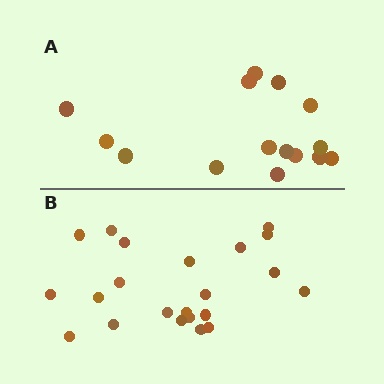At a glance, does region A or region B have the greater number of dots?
Region B (the bottom region) has more dots.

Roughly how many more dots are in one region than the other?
Region B has roughly 8 or so more dots than region A.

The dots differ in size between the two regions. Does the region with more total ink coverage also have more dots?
No. Region A has more total ink coverage because its dots are larger, but region B actually contains more individual dots. Total area can be misleading — the number of items is what matters here.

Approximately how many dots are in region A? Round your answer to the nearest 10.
About 20 dots. (The exact count is 15, which rounds to 20.)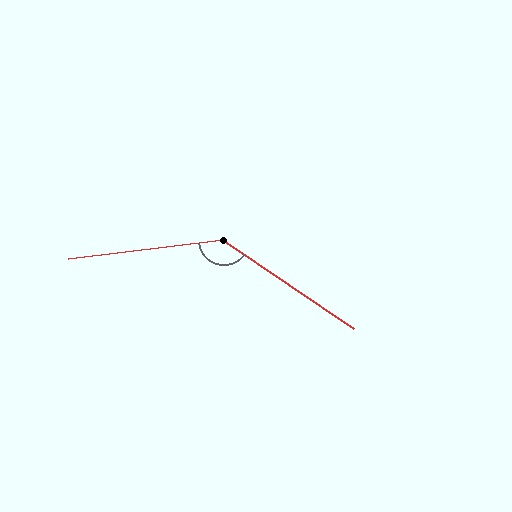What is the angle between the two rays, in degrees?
Approximately 139 degrees.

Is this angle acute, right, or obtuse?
It is obtuse.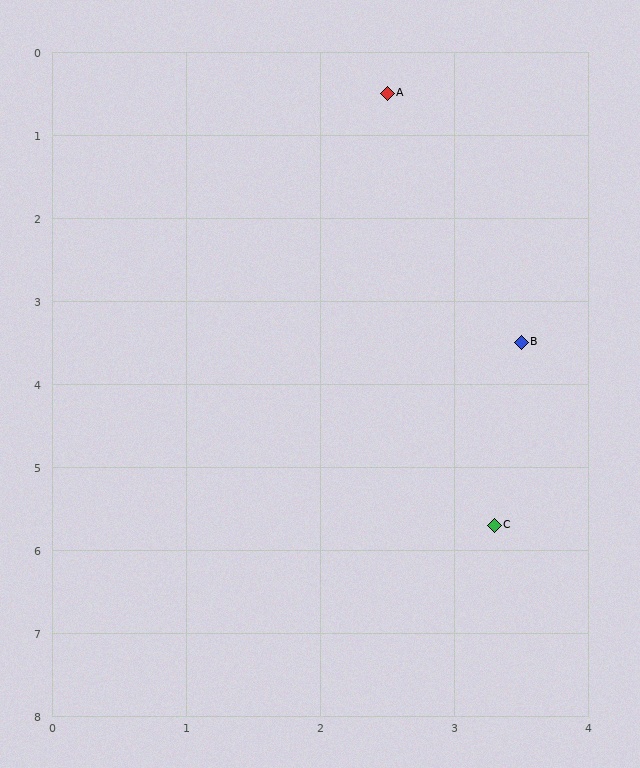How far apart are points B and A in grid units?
Points B and A are about 3.2 grid units apart.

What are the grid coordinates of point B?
Point B is at approximately (3.5, 3.5).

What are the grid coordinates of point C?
Point C is at approximately (3.3, 5.7).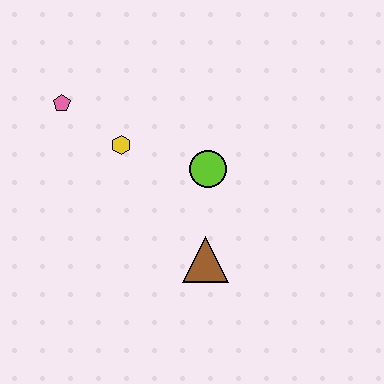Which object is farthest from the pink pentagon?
The brown triangle is farthest from the pink pentagon.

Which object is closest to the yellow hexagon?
The pink pentagon is closest to the yellow hexagon.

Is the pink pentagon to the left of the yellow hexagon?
Yes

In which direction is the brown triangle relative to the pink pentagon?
The brown triangle is below the pink pentagon.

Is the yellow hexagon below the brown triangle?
No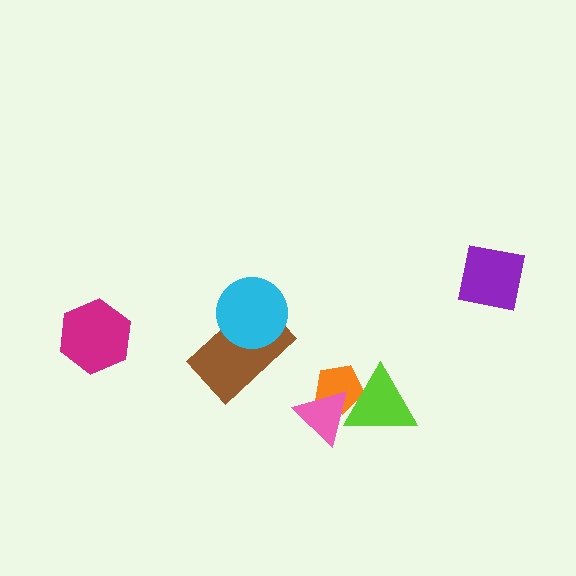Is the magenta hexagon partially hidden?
No, no other shape covers it.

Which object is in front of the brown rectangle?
The cyan circle is in front of the brown rectangle.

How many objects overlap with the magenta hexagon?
0 objects overlap with the magenta hexagon.